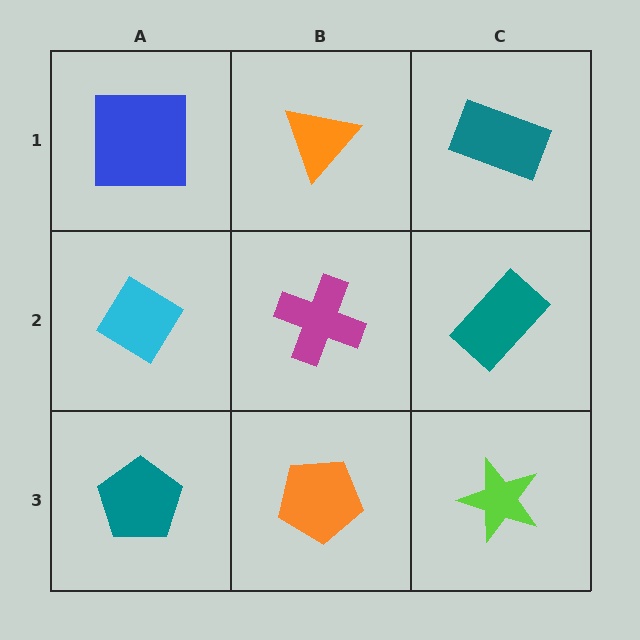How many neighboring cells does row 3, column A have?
2.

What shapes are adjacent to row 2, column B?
An orange triangle (row 1, column B), an orange pentagon (row 3, column B), a cyan diamond (row 2, column A), a teal rectangle (row 2, column C).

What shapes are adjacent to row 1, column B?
A magenta cross (row 2, column B), a blue square (row 1, column A), a teal rectangle (row 1, column C).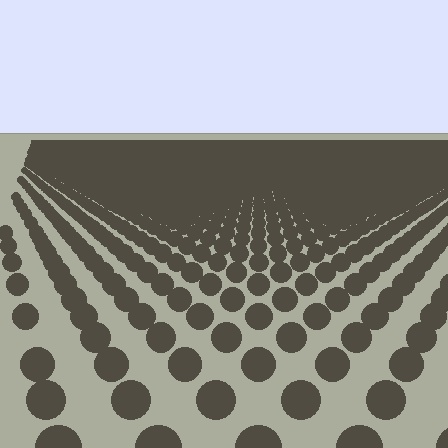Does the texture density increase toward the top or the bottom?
Density increases toward the top.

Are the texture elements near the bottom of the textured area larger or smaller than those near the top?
Larger. Near the bottom, elements are closer to the viewer and appear at a bigger on-screen size.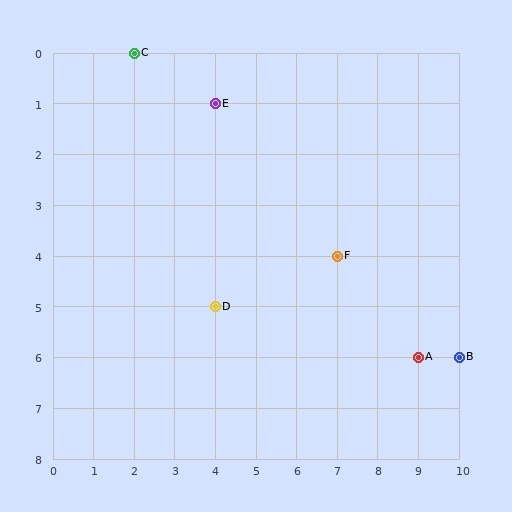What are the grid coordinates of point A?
Point A is at grid coordinates (9, 6).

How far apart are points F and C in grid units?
Points F and C are 5 columns and 4 rows apart (about 6.4 grid units diagonally).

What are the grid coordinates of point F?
Point F is at grid coordinates (7, 4).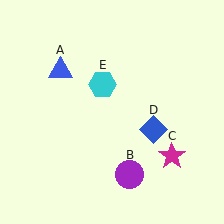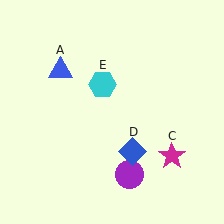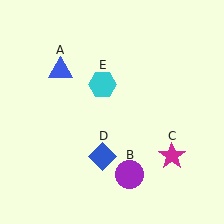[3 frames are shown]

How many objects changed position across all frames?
1 object changed position: blue diamond (object D).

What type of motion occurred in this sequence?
The blue diamond (object D) rotated clockwise around the center of the scene.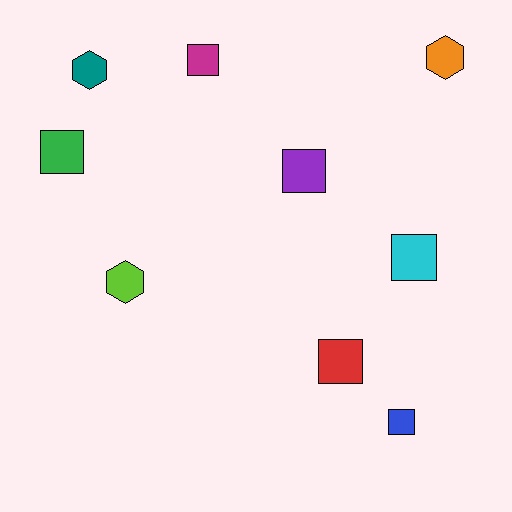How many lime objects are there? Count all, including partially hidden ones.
There is 1 lime object.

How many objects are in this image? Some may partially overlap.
There are 9 objects.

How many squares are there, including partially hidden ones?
There are 6 squares.